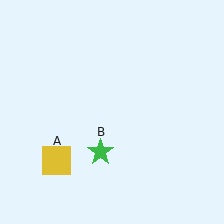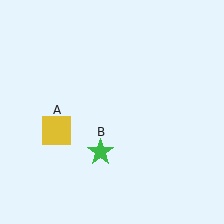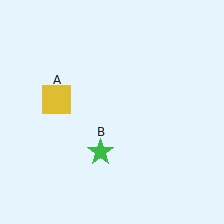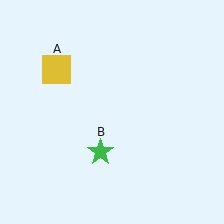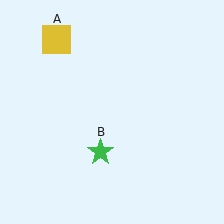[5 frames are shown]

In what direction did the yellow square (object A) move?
The yellow square (object A) moved up.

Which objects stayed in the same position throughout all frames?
Green star (object B) remained stationary.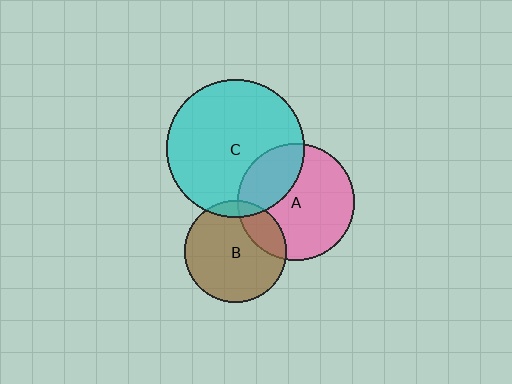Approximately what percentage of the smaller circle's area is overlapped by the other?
Approximately 30%.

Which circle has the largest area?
Circle C (cyan).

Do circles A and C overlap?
Yes.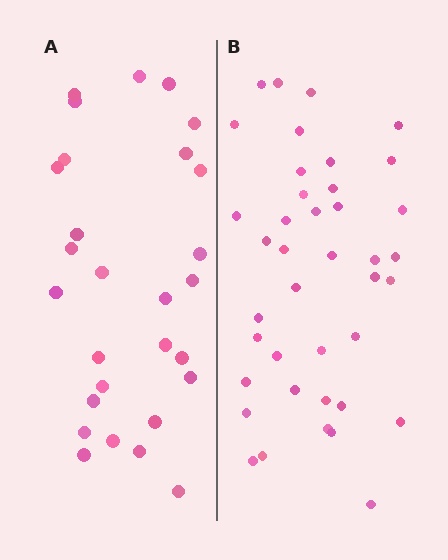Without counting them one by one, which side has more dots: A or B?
Region B (the right region) has more dots.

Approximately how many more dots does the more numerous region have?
Region B has roughly 12 or so more dots than region A.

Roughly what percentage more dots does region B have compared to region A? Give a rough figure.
About 45% more.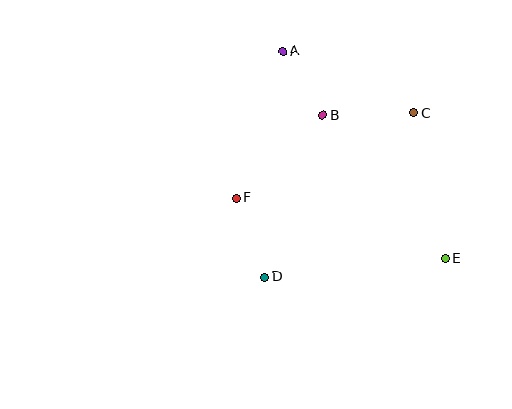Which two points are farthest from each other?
Points A and E are farthest from each other.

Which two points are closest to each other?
Points A and B are closest to each other.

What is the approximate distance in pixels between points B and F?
The distance between B and F is approximately 120 pixels.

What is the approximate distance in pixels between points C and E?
The distance between C and E is approximately 149 pixels.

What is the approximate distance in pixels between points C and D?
The distance between C and D is approximately 222 pixels.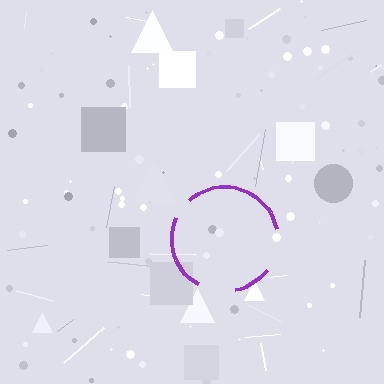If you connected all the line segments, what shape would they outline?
They would outline a circle.